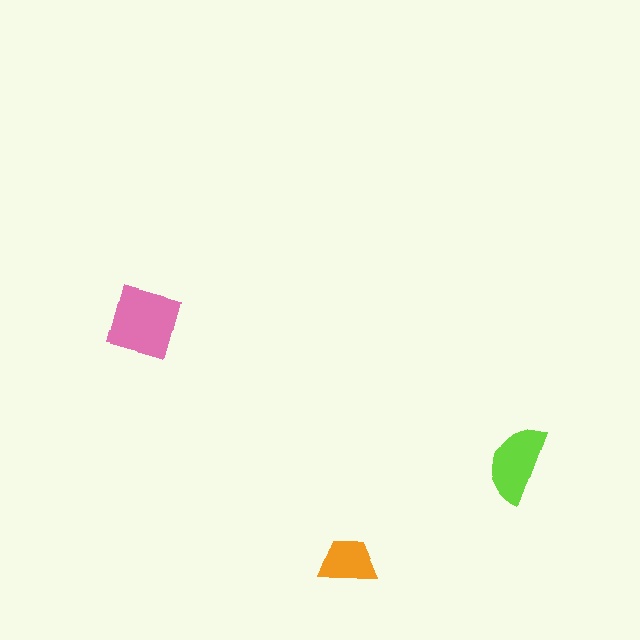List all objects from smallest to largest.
The orange trapezoid, the lime semicircle, the pink diamond.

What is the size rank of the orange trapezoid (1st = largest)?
3rd.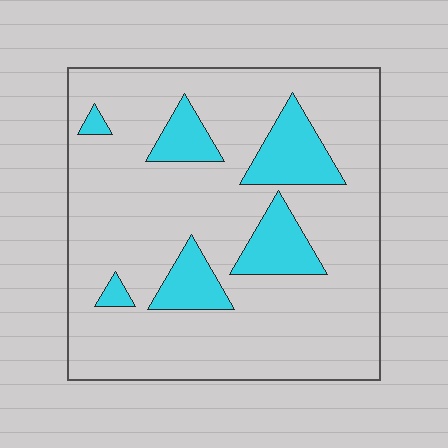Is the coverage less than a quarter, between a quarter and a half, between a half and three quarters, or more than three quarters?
Less than a quarter.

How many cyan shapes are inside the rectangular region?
6.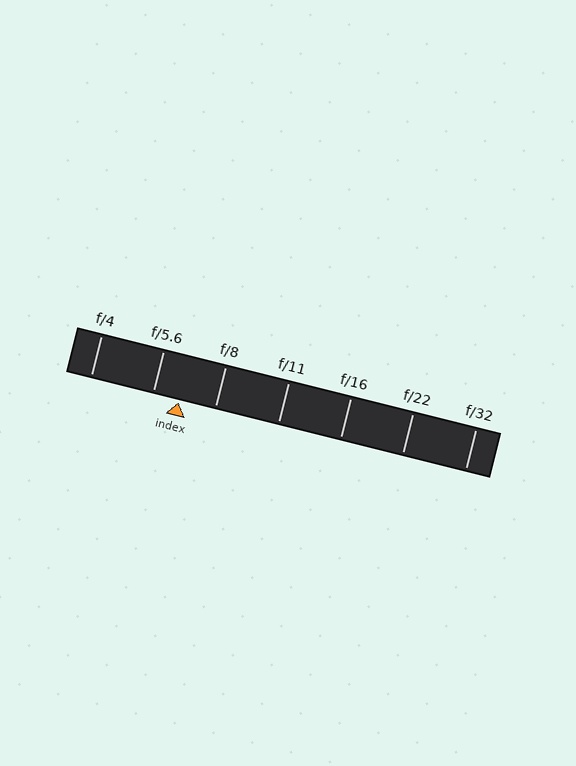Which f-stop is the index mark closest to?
The index mark is closest to f/5.6.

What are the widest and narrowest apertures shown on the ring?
The widest aperture shown is f/4 and the narrowest is f/32.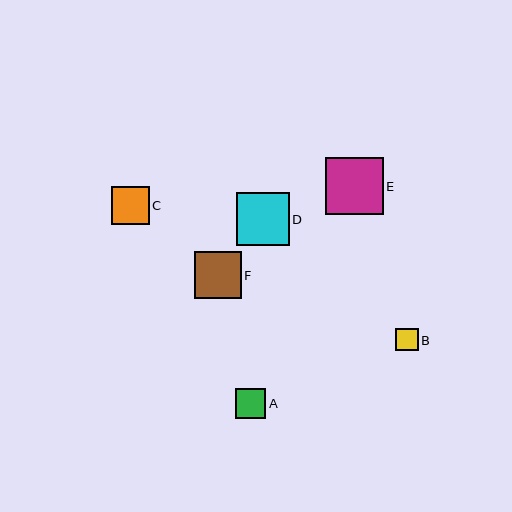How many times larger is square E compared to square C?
Square E is approximately 1.5 times the size of square C.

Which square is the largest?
Square E is the largest with a size of approximately 57 pixels.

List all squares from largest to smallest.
From largest to smallest: E, D, F, C, A, B.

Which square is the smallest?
Square B is the smallest with a size of approximately 23 pixels.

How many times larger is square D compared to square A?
Square D is approximately 1.7 times the size of square A.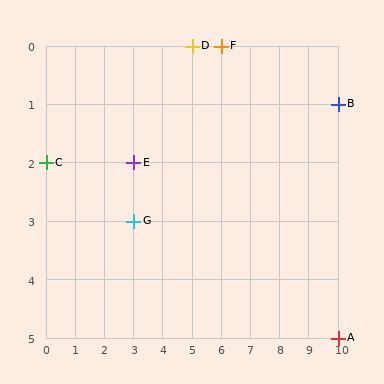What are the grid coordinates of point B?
Point B is at grid coordinates (10, 1).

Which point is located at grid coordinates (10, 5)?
Point A is at (10, 5).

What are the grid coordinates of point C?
Point C is at grid coordinates (0, 2).